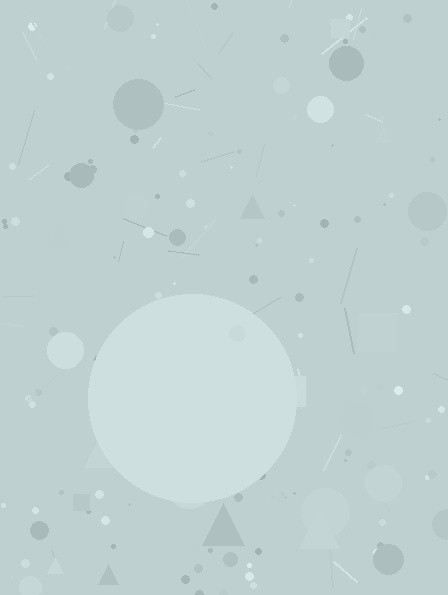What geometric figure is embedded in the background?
A circle is embedded in the background.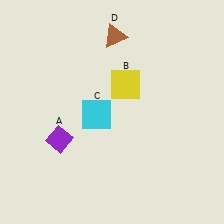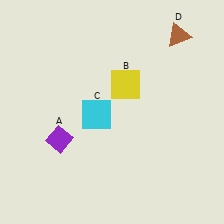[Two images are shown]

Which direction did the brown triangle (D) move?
The brown triangle (D) moved right.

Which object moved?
The brown triangle (D) moved right.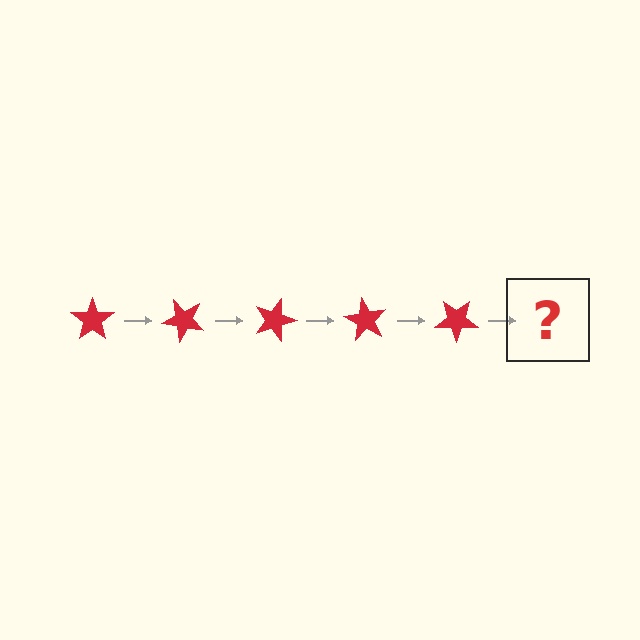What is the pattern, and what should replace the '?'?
The pattern is that the star rotates 45 degrees each step. The '?' should be a red star rotated 225 degrees.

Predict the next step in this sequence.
The next step is a red star rotated 225 degrees.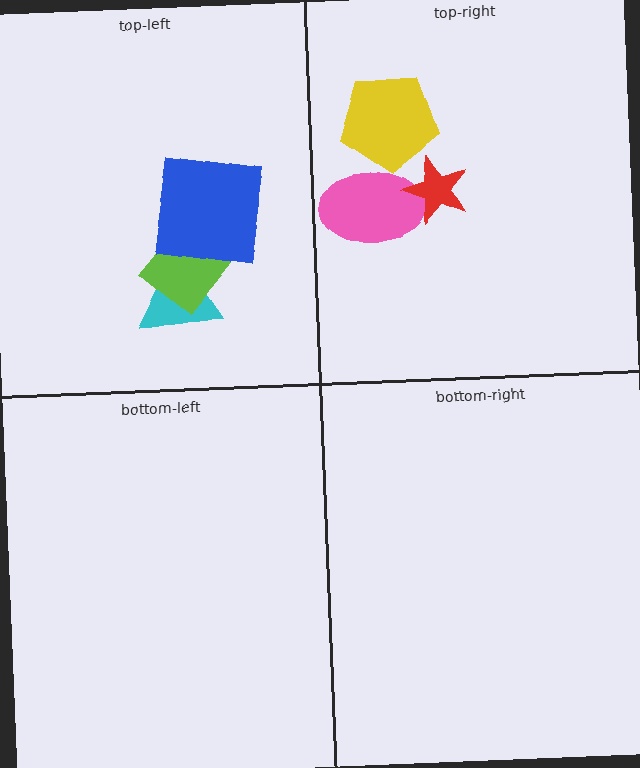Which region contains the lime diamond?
The top-left region.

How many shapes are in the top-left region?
3.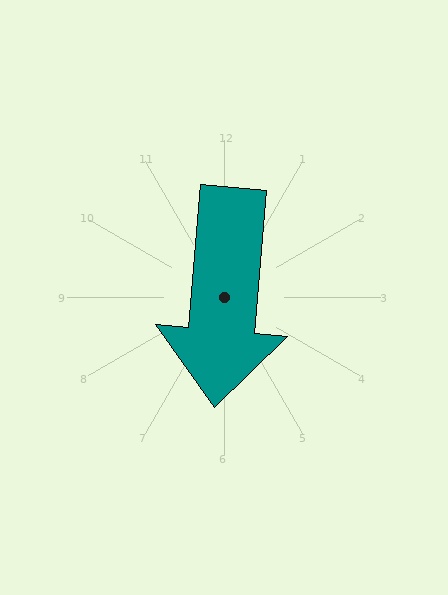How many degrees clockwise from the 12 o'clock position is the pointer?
Approximately 185 degrees.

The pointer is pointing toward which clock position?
Roughly 6 o'clock.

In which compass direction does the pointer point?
South.